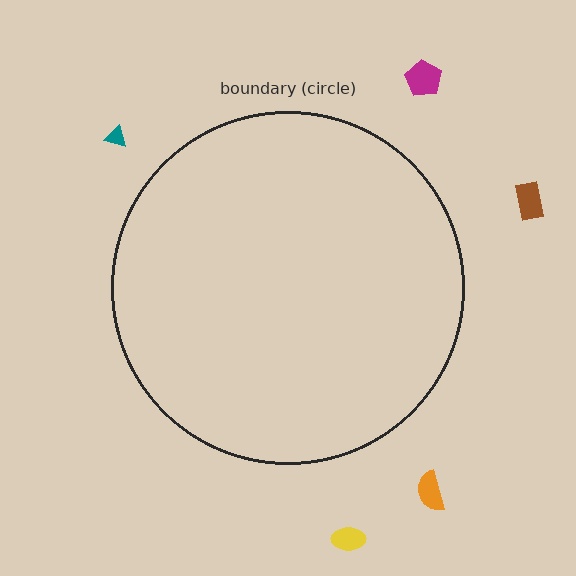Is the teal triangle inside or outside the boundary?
Outside.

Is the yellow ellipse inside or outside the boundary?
Outside.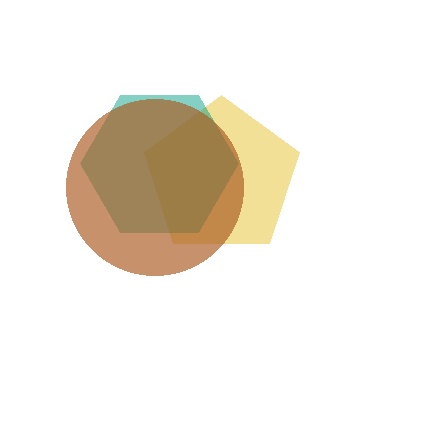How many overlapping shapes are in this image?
There are 3 overlapping shapes in the image.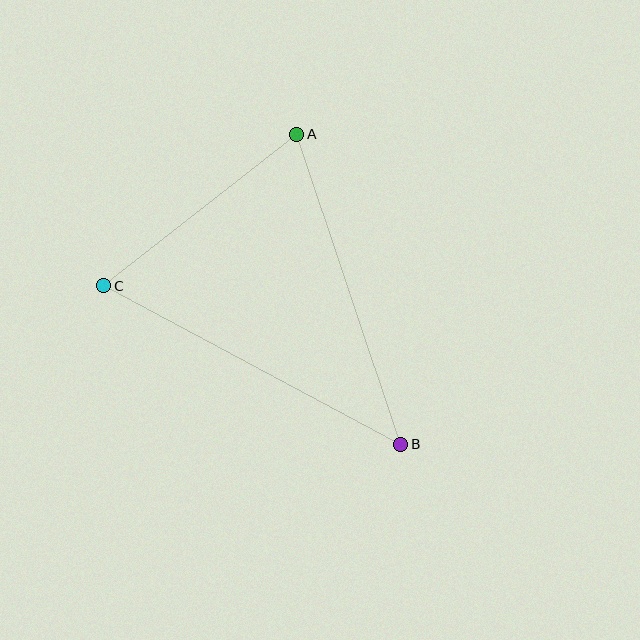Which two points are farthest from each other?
Points B and C are farthest from each other.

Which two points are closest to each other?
Points A and C are closest to each other.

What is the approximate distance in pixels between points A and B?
The distance between A and B is approximately 327 pixels.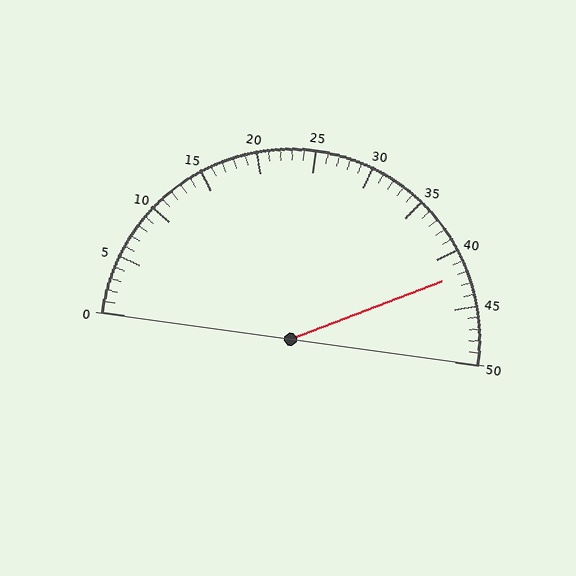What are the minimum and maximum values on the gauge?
The gauge ranges from 0 to 50.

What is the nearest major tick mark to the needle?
The nearest major tick mark is 40.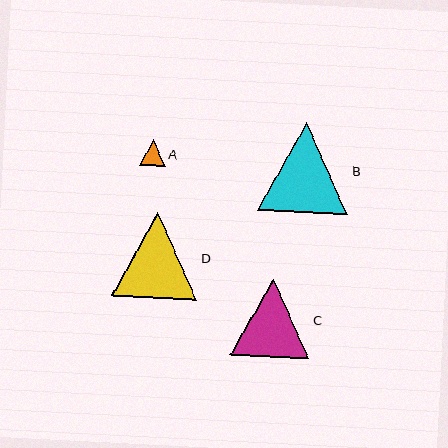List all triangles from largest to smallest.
From largest to smallest: B, D, C, A.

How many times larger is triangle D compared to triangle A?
Triangle D is approximately 3.4 times the size of triangle A.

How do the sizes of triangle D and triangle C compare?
Triangle D and triangle C are approximately the same size.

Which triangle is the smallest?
Triangle A is the smallest with a size of approximately 25 pixels.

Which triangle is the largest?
Triangle B is the largest with a size of approximately 90 pixels.